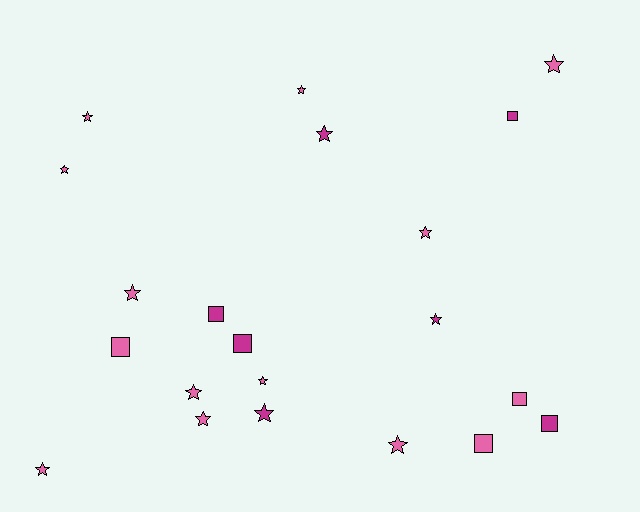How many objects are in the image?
There are 21 objects.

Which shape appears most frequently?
Star, with 14 objects.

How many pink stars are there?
There are 11 pink stars.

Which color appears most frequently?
Pink, with 14 objects.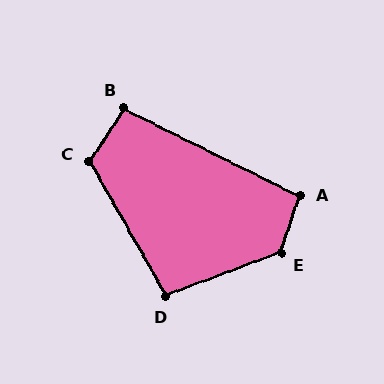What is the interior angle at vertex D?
Approximately 99 degrees (obtuse).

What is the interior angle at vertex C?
Approximately 117 degrees (obtuse).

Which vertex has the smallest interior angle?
B, at approximately 97 degrees.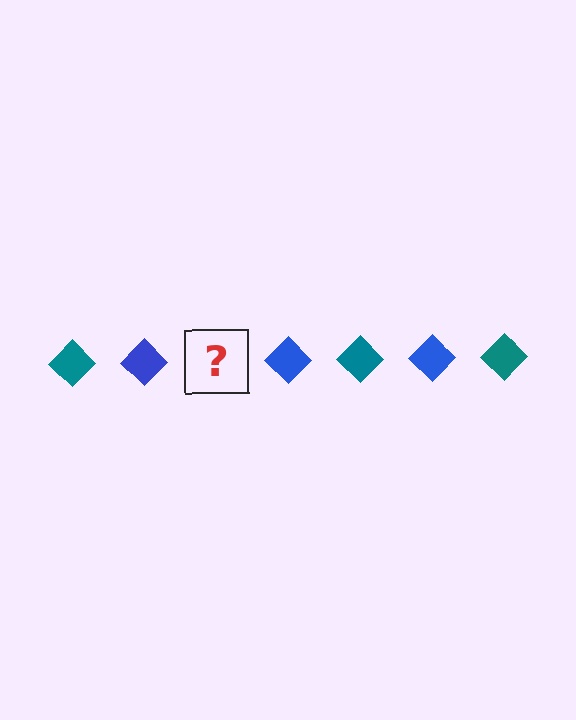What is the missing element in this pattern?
The missing element is a teal diamond.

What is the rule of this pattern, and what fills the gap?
The rule is that the pattern cycles through teal, blue diamonds. The gap should be filled with a teal diamond.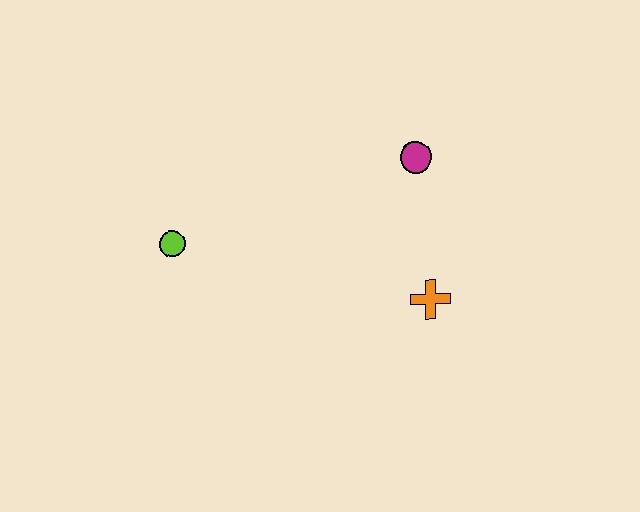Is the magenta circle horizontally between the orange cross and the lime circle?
Yes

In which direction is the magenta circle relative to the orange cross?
The magenta circle is above the orange cross.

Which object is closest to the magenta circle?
The orange cross is closest to the magenta circle.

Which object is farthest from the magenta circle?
The lime circle is farthest from the magenta circle.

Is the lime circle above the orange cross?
Yes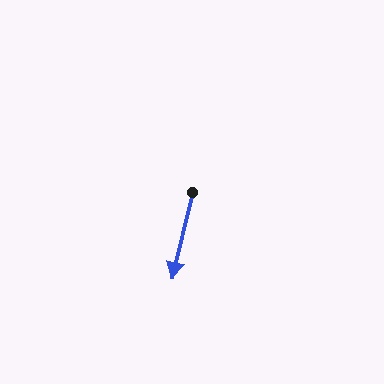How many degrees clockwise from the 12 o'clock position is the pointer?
Approximately 193 degrees.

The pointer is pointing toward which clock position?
Roughly 6 o'clock.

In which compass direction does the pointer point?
South.